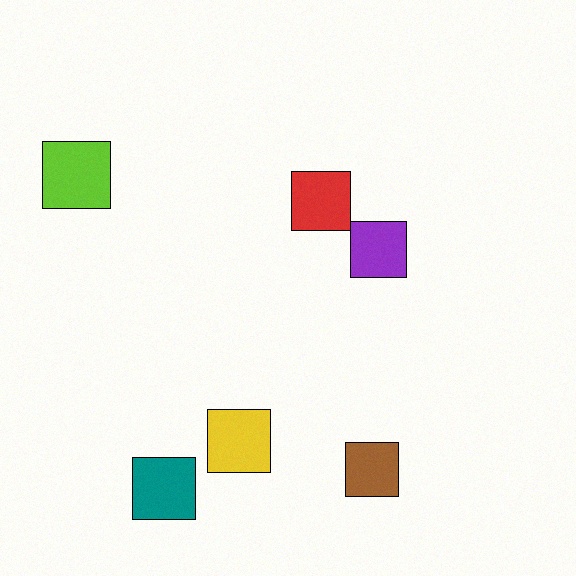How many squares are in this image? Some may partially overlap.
There are 6 squares.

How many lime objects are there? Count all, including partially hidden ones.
There is 1 lime object.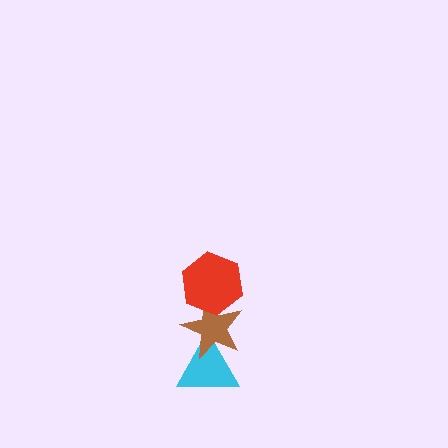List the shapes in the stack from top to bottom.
From top to bottom: the red hexagon, the brown star, the cyan triangle.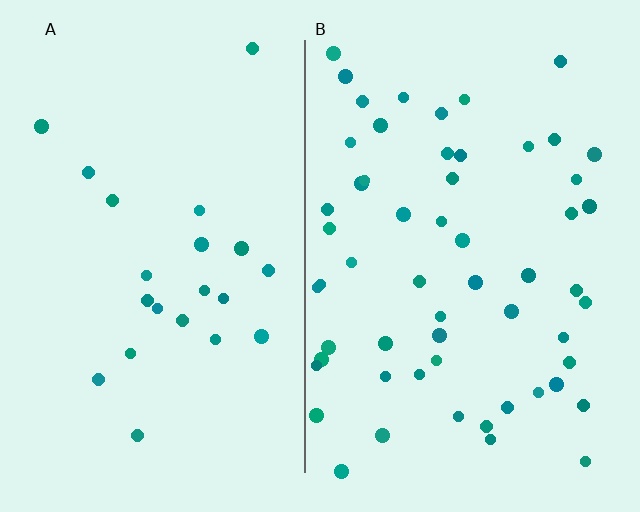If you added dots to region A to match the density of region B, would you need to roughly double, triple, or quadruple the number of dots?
Approximately triple.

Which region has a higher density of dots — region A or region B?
B (the right).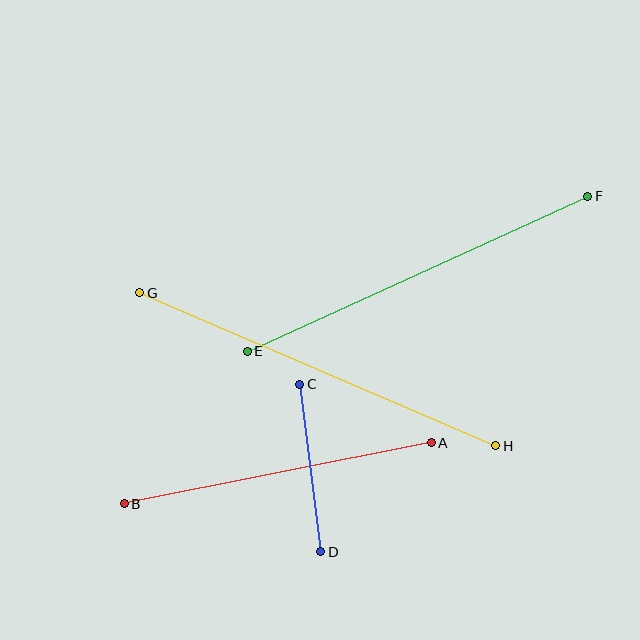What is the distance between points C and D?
The distance is approximately 169 pixels.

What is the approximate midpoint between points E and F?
The midpoint is at approximately (417, 274) pixels.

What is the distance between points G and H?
The distance is approximately 388 pixels.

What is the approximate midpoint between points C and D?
The midpoint is at approximately (310, 468) pixels.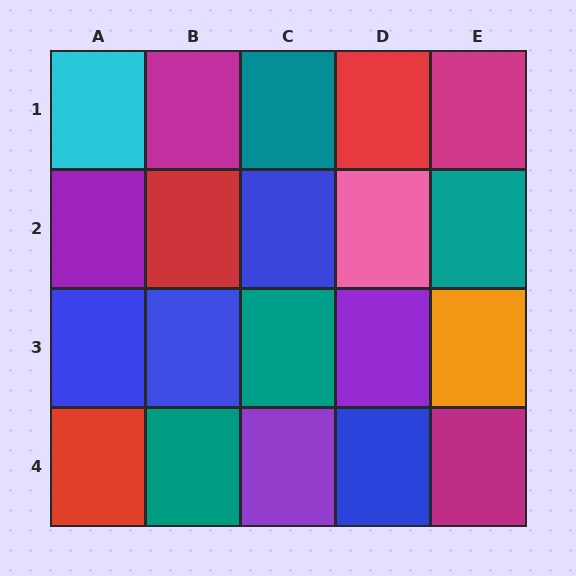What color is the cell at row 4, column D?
Blue.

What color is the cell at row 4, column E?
Magenta.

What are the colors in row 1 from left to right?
Cyan, magenta, teal, red, magenta.